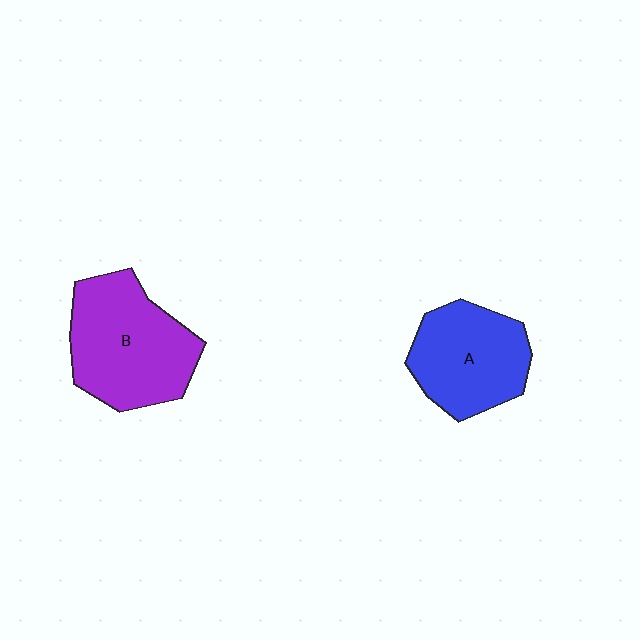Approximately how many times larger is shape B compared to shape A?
Approximately 1.2 times.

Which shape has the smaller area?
Shape A (blue).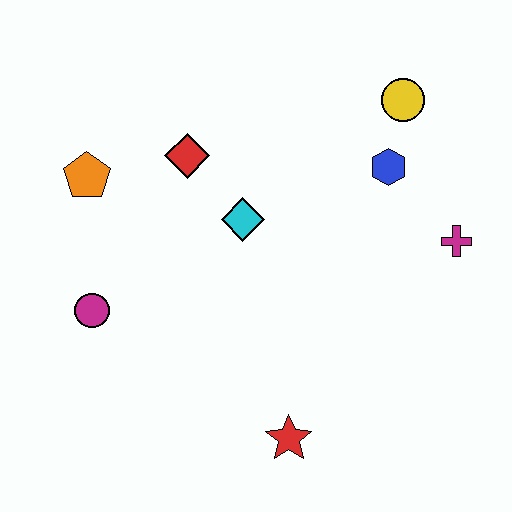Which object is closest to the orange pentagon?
The red diamond is closest to the orange pentagon.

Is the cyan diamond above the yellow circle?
No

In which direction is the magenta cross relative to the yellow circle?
The magenta cross is below the yellow circle.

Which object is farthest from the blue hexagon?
The magenta circle is farthest from the blue hexagon.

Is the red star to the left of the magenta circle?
No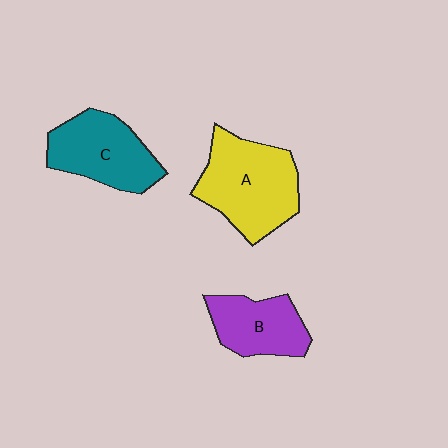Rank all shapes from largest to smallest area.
From largest to smallest: A (yellow), C (teal), B (purple).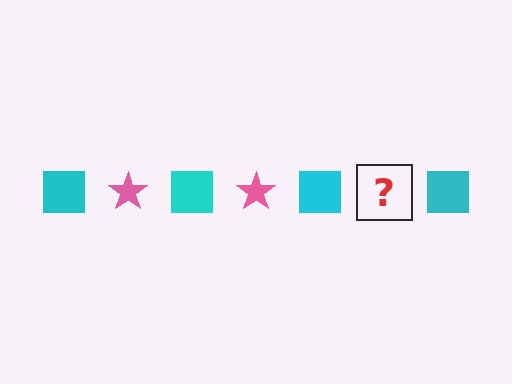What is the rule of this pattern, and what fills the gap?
The rule is that the pattern alternates between cyan square and pink star. The gap should be filled with a pink star.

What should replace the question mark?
The question mark should be replaced with a pink star.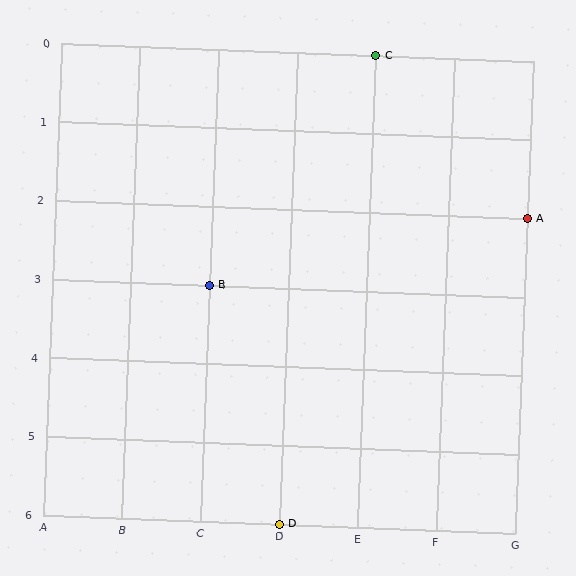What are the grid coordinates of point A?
Point A is at grid coordinates (G, 2).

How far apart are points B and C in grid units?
Points B and C are 2 columns and 3 rows apart (about 3.6 grid units diagonally).